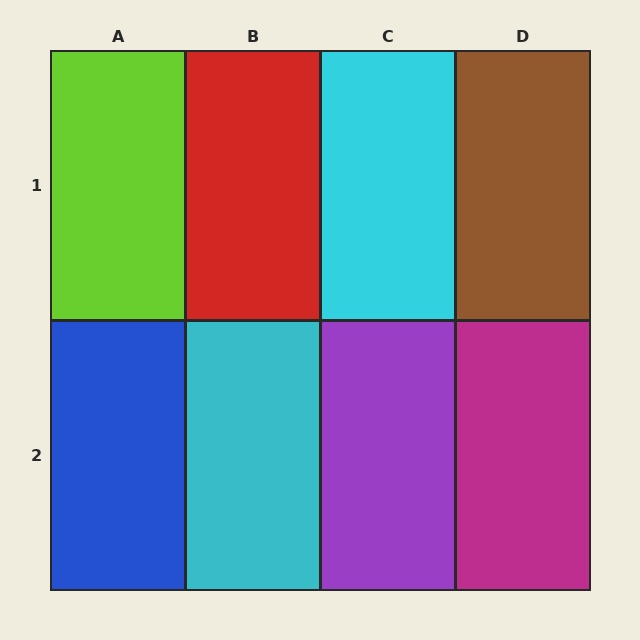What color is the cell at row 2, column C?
Purple.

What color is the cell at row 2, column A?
Blue.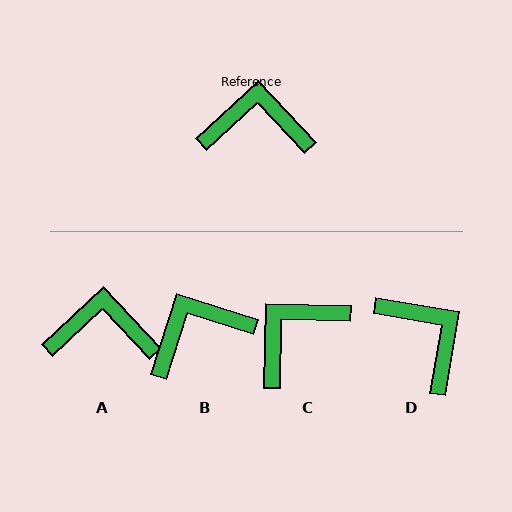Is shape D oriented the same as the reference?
No, it is off by about 53 degrees.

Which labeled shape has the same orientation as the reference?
A.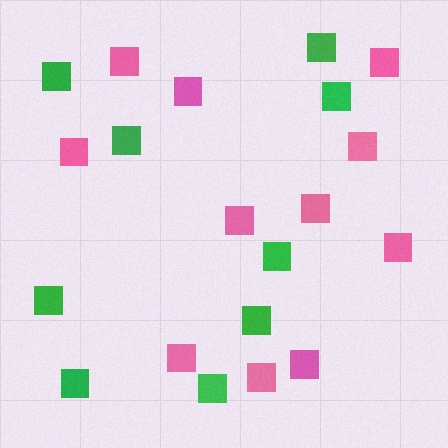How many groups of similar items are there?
There are 2 groups: one group of green squares (9) and one group of pink squares (11).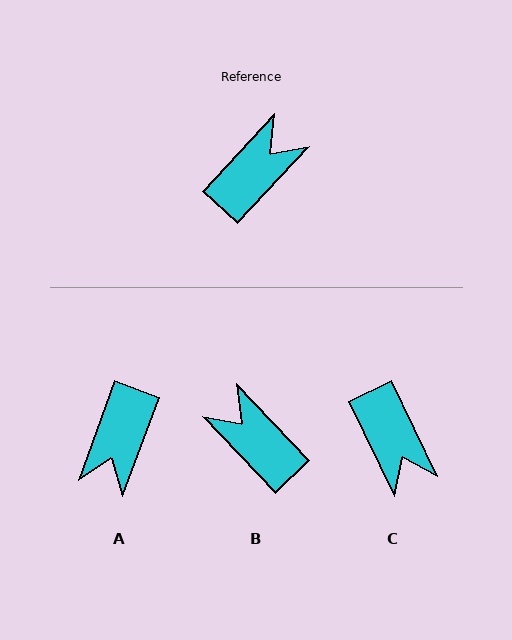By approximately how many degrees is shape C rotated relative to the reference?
Approximately 111 degrees clockwise.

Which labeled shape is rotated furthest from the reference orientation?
A, about 157 degrees away.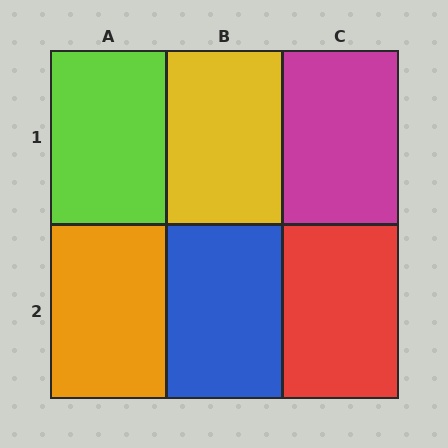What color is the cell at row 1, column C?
Magenta.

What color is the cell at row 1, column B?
Yellow.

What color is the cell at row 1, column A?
Lime.